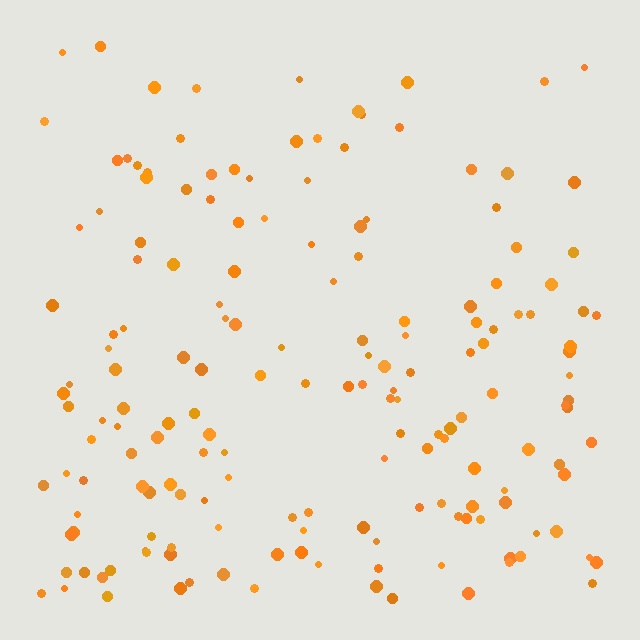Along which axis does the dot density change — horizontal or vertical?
Vertical.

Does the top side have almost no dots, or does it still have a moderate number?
Still a moderate number, just noticeably fewer than the bottom.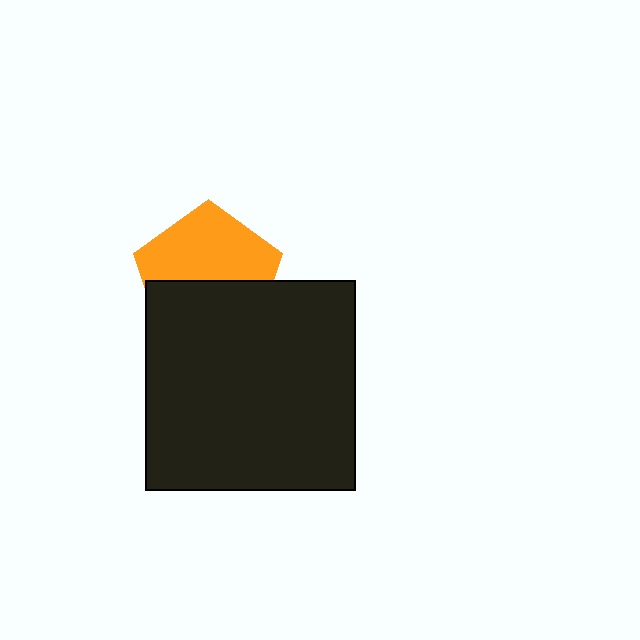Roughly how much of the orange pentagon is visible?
About half of it is visible (roughly 53%).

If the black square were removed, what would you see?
You would see the complete orange pentagon.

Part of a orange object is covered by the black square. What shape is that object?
It is a pentagon.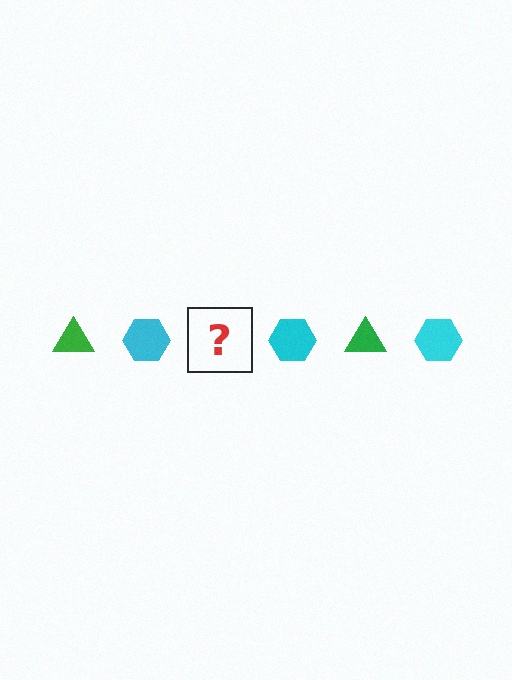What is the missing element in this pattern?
The missing element is a green triangle.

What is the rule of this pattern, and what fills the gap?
The rule is that the pattern alternates between green triangle and cyan hexagon. The gap should be filled with a green triangle.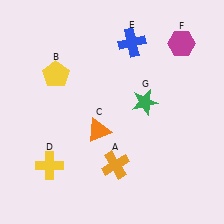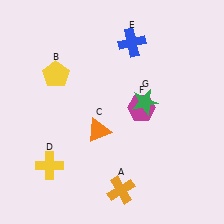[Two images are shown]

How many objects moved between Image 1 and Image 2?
2 objects moved between the two images.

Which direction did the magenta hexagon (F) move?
The magenta hexagon (F) moved down.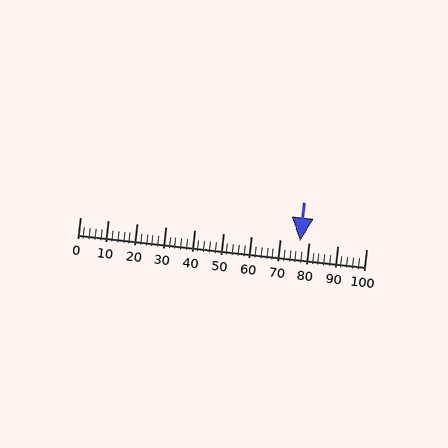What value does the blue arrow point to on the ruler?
The blue arrow points to approximately 77.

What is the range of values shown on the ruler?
The ruler shows values from 0 to 100.